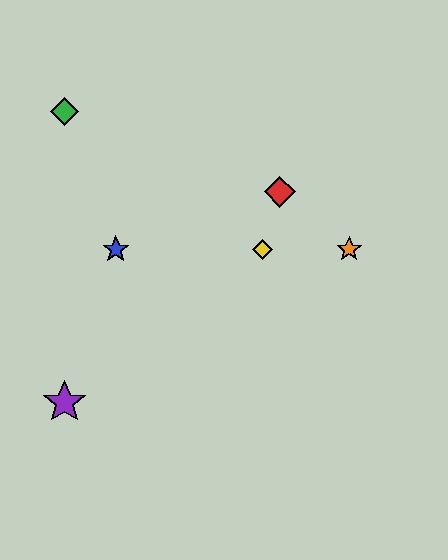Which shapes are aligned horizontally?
The blue star, the yellow diamond, the orange star are aligned horizontally.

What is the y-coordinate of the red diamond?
The red diamond is at y≈192.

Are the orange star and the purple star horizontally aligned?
No, the orange star is at y≈249 and the purple star is at y≈402.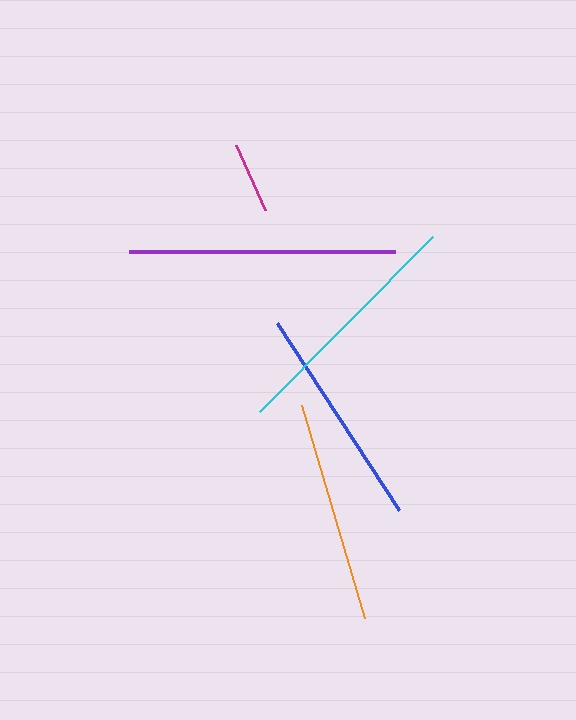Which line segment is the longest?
The purple line is the longest at approximately 266 pixels.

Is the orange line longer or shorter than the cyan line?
The cyan line is longer than the orange line.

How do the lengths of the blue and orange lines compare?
The blue and orange lines are approximately the same length.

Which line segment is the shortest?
The magenta line is the shortest at approximately 71 pixels.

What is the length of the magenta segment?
The magenta segment is approximately 71 pixels long.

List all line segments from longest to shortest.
From longest to shortest: purple, cyan, blue, orange, magenta.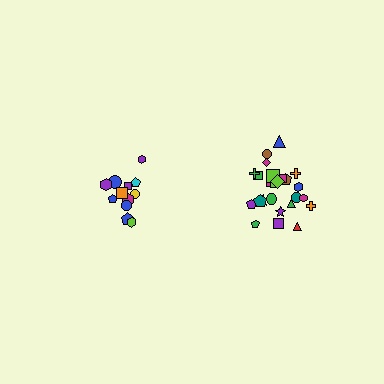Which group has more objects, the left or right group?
The right group.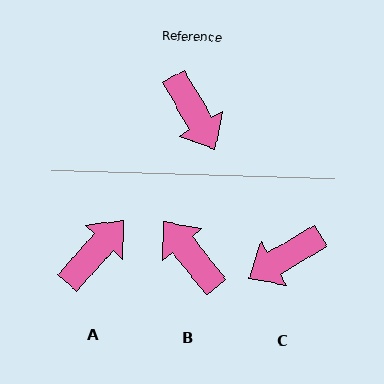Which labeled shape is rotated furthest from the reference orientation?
B, about 171 degrees away.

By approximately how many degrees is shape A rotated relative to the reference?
Approximately 108 degrees counter-clockwise.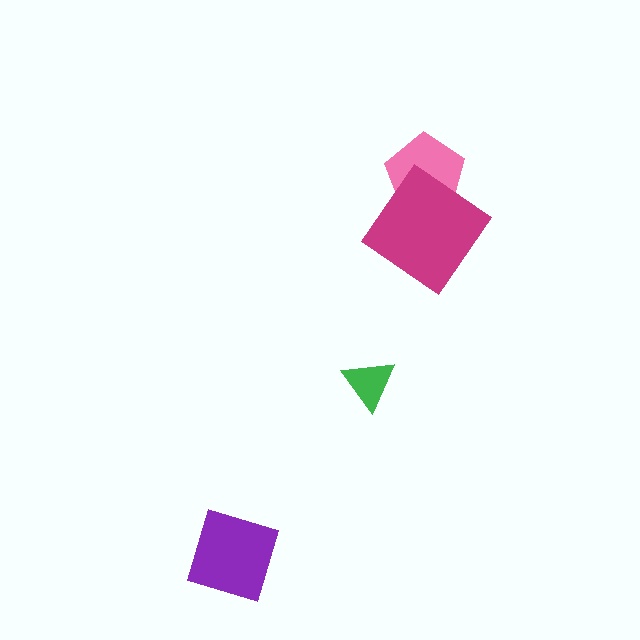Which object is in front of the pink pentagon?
The magenta diamond is in front of the pink pentagon.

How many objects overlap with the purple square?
0 objects overlap with the purple square.